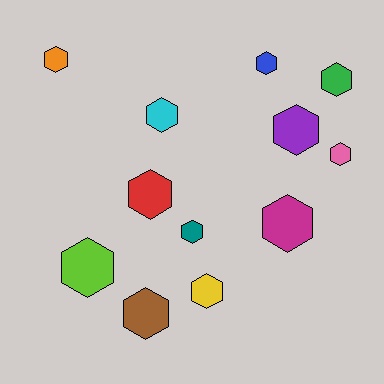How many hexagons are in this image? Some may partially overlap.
There are 12 hexagons.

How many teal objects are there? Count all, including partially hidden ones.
There is 1 teal object.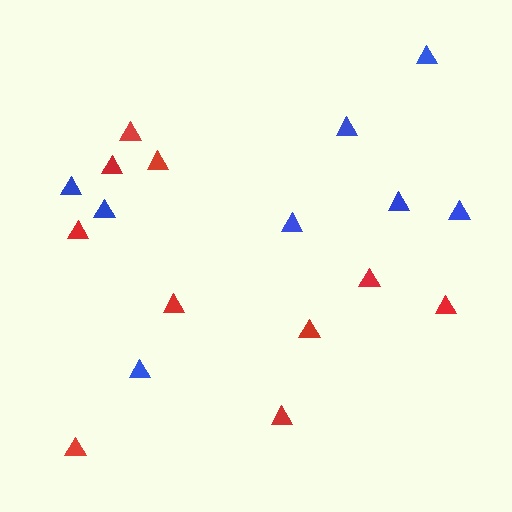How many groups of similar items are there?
There are 2 groups: one group of blue triangles (8) and one group of red triangles (10).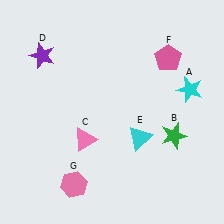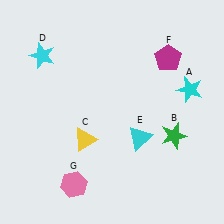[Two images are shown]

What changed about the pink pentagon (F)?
In Image 1, F is pink. In Image 2, it changed to magenta.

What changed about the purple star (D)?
In Image 1, D is purple. In Image 2, it changed to cyan.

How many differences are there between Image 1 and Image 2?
There are 3 differences between the two images.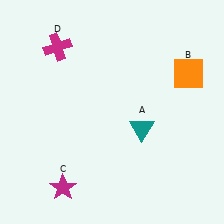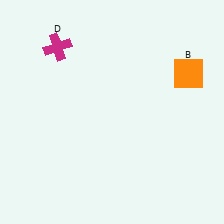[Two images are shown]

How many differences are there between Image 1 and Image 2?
There are 2 differences between the two images.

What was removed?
The teal triangle (A), the magenta star (C) were removed in Image 2.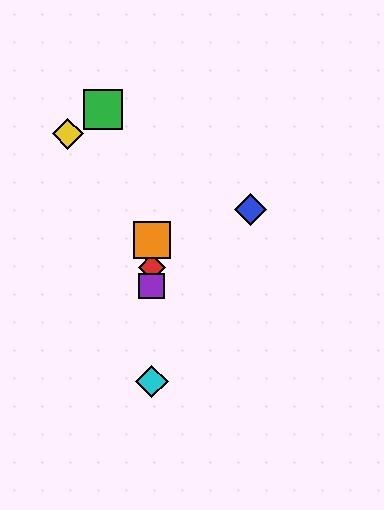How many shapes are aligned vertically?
4 shapes (the red diamond, the purple square, the orange square, the cyan diamond) are aligned vertically.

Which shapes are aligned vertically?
The red diamond, the purple square, the orange square, the cyan diamond are aligned vertically.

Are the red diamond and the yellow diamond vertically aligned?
No, the red diamond is at x≈152 and the yellow diamond is at x≈68.